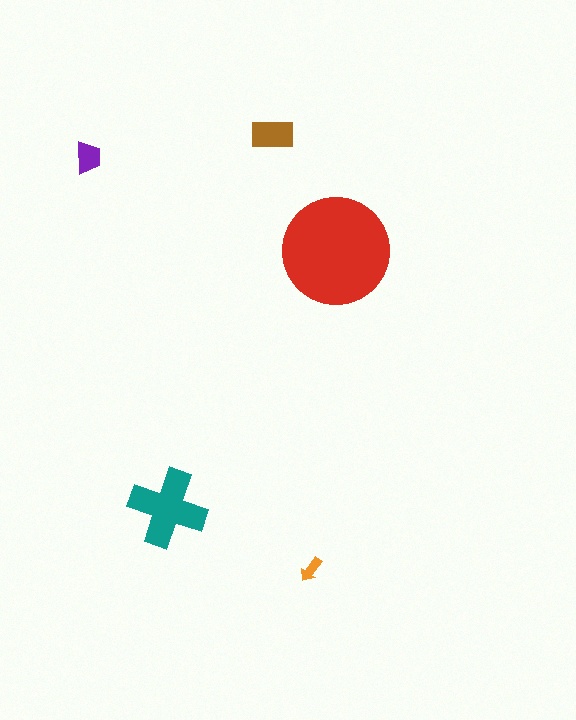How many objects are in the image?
There are 5 objects in the image.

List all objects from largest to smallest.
The red circle, the teal cross, the brown rectangle, the purple trapezoid, the orange arrow.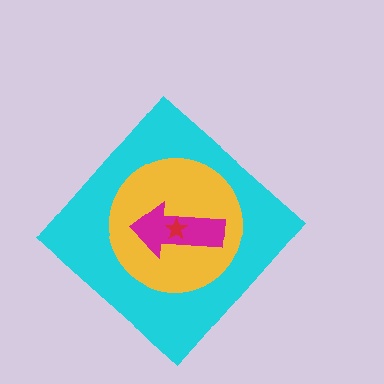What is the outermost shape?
The cyan diamond.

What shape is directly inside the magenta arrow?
The red star.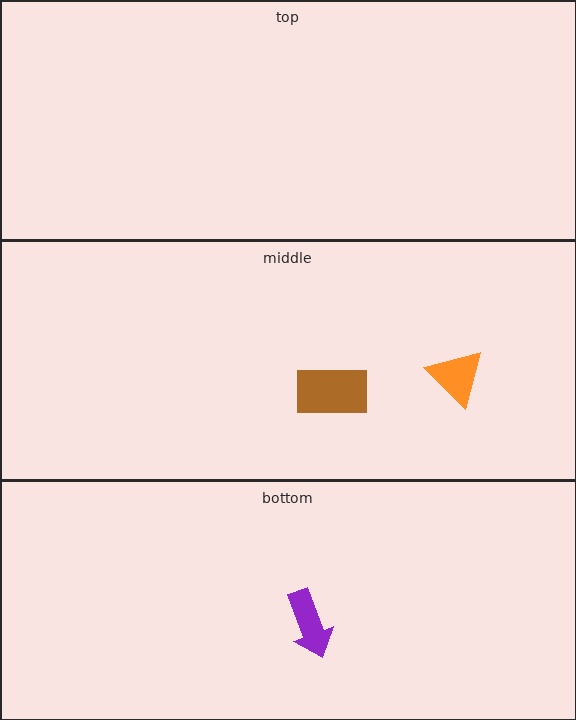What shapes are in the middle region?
The orange triangle, the brown rectangle.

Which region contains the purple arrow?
The bottom region.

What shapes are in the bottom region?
The purple arrow.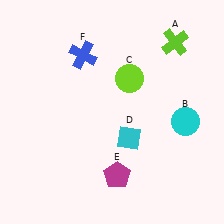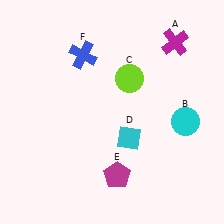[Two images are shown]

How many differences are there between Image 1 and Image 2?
There is 1 difference between the two images.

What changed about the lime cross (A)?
In Image 1, A is lime. In Image 2, it changed to magenta.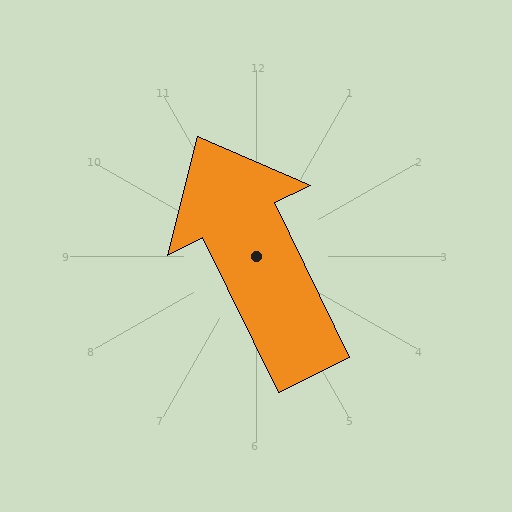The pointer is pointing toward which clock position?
Roughly 11 o'clock.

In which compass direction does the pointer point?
Northwest.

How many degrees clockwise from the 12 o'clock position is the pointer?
Approximately 334 degrees.